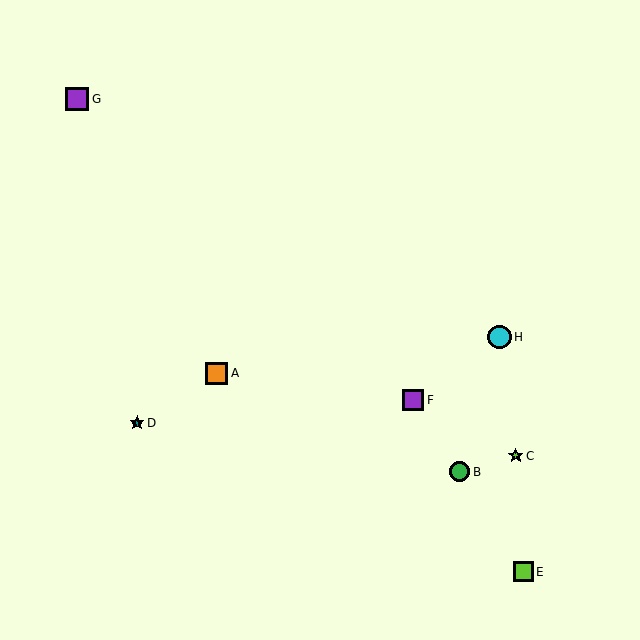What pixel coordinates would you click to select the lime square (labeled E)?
Click at (523, 572) to select the lime square E.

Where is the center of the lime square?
The center of the lime square is at (523, 572).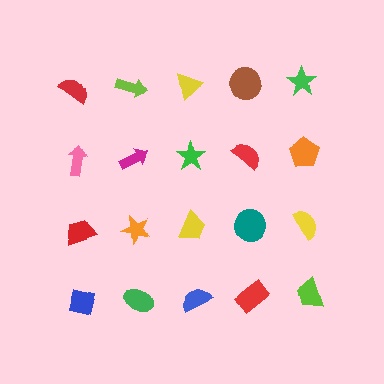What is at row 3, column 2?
An orange star.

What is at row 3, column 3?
A yellow trapezoid.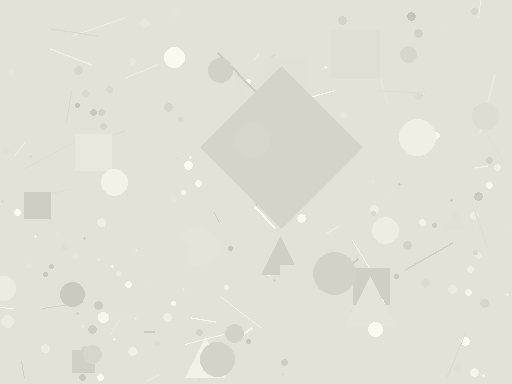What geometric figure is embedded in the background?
A diamond is embedded in the background.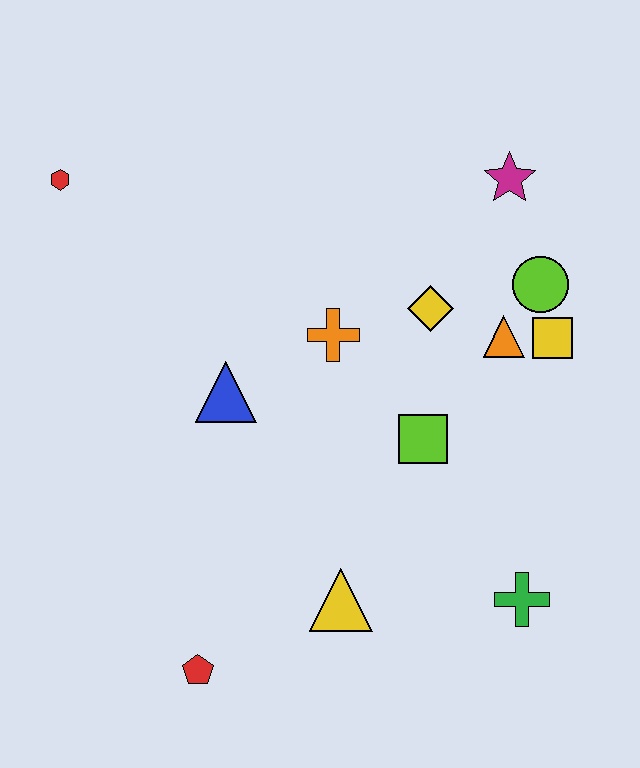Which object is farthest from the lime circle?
The red pentagon is farthest from the lime circle.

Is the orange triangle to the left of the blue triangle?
No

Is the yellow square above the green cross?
Yes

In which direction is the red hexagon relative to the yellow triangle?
The red hexagon is above the yellow triangle.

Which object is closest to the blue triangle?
The orange cross is closest to the blue triangle.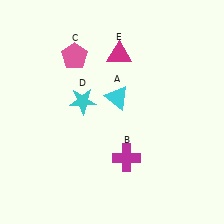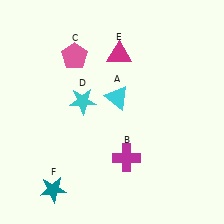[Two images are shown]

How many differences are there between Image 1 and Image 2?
There is 1 difference between the two images.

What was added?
A teal star (F) was added in Image 2.